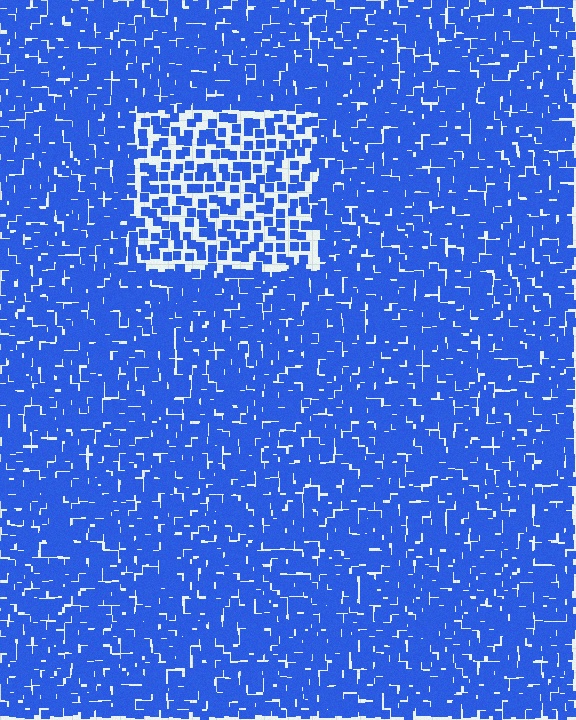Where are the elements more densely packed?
The elements are more densely packed outside the rectangle boundary.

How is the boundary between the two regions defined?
The boundary is defined by a change in element density (approximately 2.1x ratio). All elements are the same color, size, and shape.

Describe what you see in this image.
The image contains small blue elements arranged at two different densities. A rectangle-shaped region is visible where the elements are less densely packed than the surrounding area.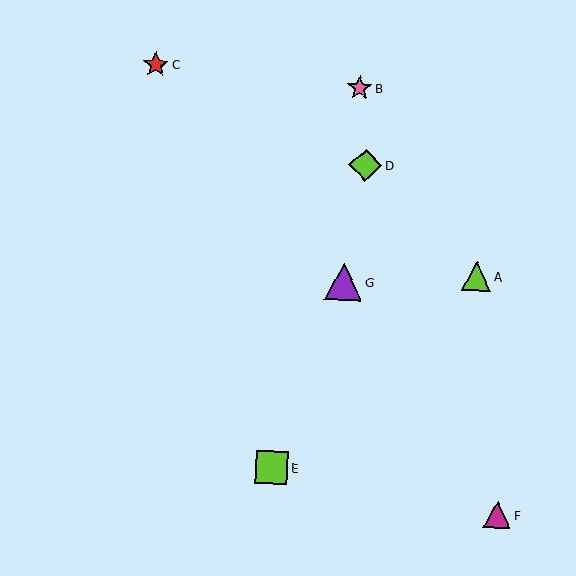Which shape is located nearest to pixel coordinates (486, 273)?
The lime triangle (labeled A) at (477, 277) is nearest to that location.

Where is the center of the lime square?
The center of the lime square is at (271, 468).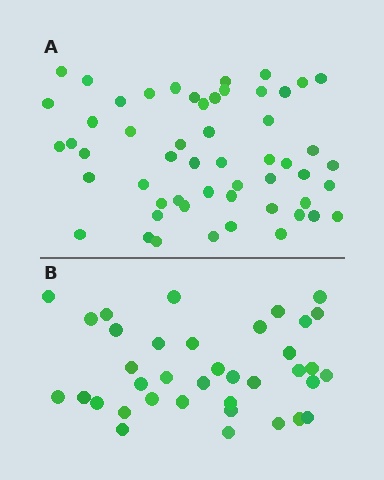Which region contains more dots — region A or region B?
Region A (the top region) has more dots.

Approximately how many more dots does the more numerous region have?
Region A has approximately 15 more dots than region B.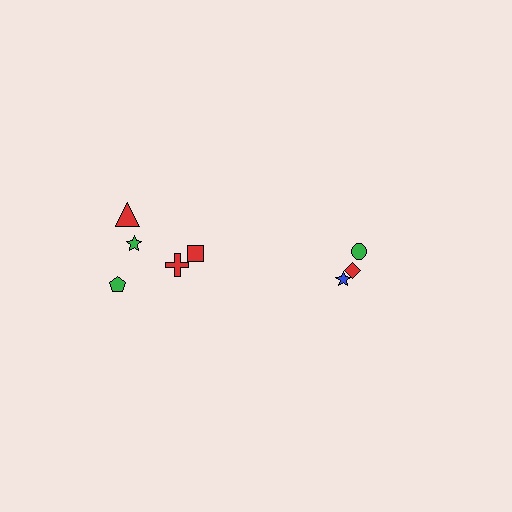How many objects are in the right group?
There are 3 objects.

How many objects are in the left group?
There are 5 objects.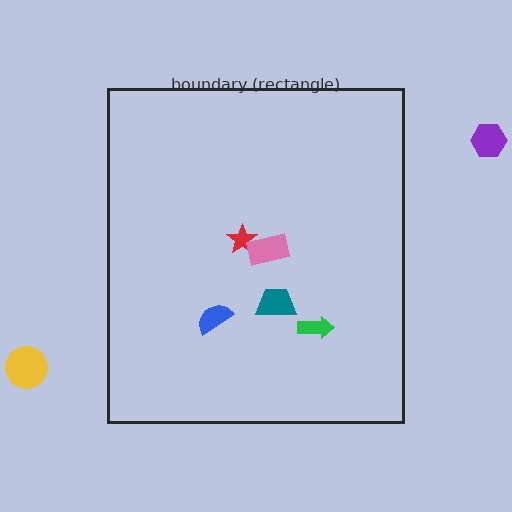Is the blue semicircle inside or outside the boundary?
Inside.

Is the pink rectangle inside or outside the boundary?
Inside.